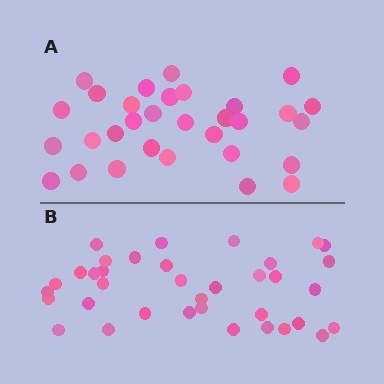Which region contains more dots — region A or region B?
Region B (the bottom region) has more dots.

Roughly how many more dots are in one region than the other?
Region B has about 5 more dots than region A.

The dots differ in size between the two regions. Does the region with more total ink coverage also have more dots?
No. Region A has more total ink coverage because its dots are larger, but region B actually contains more individual dots. Total area can be misleading — the number of items is what matters here.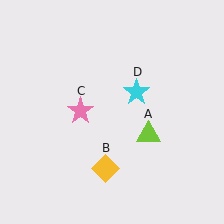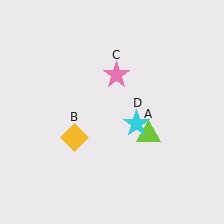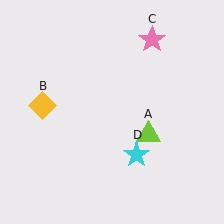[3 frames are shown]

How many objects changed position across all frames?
3 objects changed position: yellow diamond (object B), pink star (object C), cyan star (object D).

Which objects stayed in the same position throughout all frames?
Lime triangle (object A) remained stationary.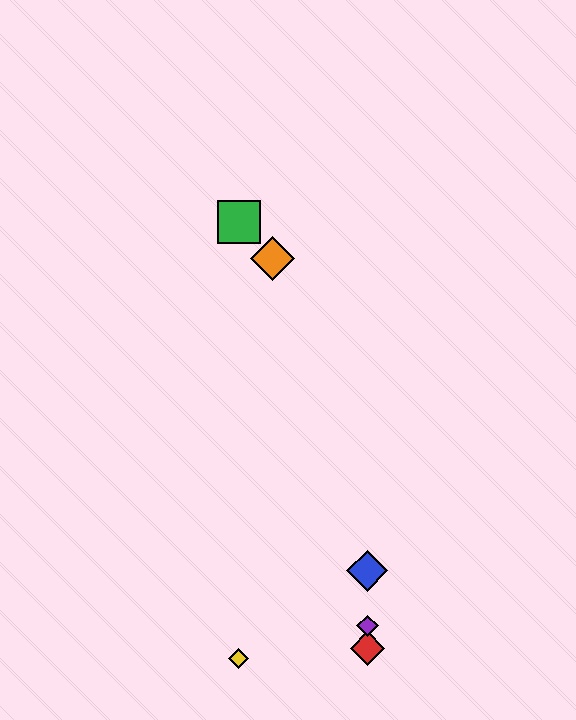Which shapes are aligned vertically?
The red diamond, the blue diamond, the purple diamond are aligned vertically.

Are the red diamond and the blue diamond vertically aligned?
Yes, both are at x≈367.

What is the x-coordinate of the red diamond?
The red diamond is at x≈367.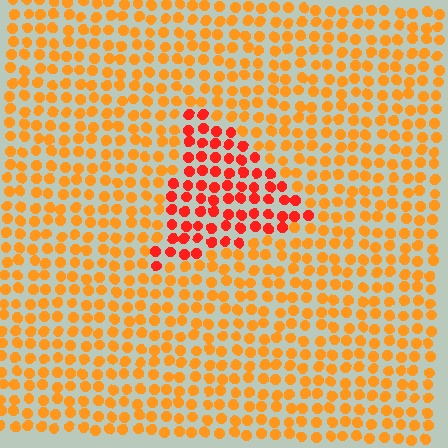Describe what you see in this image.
The image is filled with small orange elements in a uniform arrangement. A triangle-shaped region is visible where the elements are tinted to a slightly different hue, forming a subtle color boundary.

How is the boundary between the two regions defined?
The boundary is defined purely by a slight shift in hue (about 32 degrees). Spacing, size, and orientation are identical on both sides.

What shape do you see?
I see a triangle.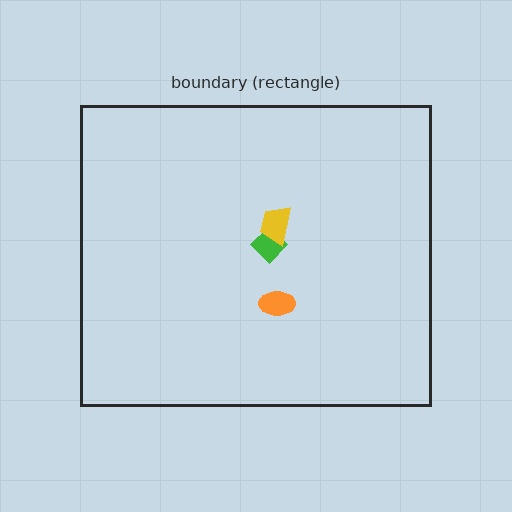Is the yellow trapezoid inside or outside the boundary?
Inside.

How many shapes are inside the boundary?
3 inside, 0 outside.